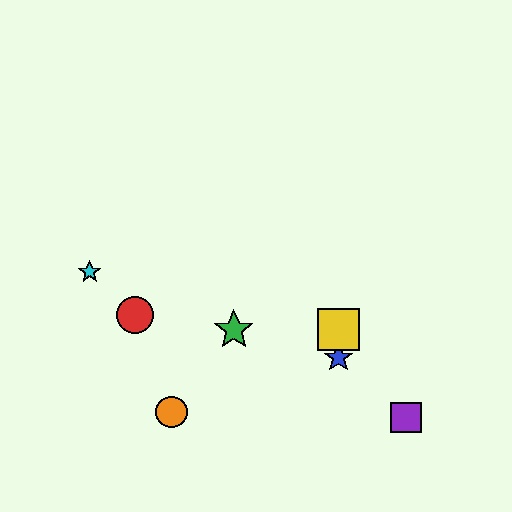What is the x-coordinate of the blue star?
The blue star is at x≈338.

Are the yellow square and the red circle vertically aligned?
No, the yellow square is at x≈338 and the red circle is at x≈135.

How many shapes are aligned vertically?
2 shapes (the blue star, the yellow square) are aligned vertically.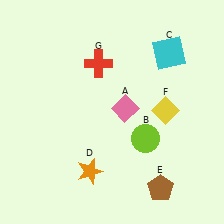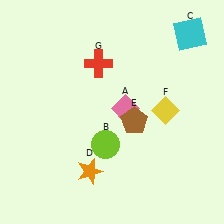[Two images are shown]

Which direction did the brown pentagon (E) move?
The brown pentagon (E) moved up.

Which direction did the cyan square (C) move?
The cyan square (C) moved right.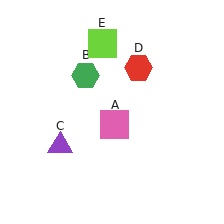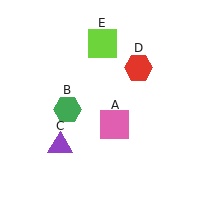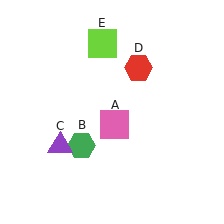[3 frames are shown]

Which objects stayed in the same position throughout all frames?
Pink square (object A) and purple triangle (object C) and red hexagon (object D) and lime square (object E) remained stationary.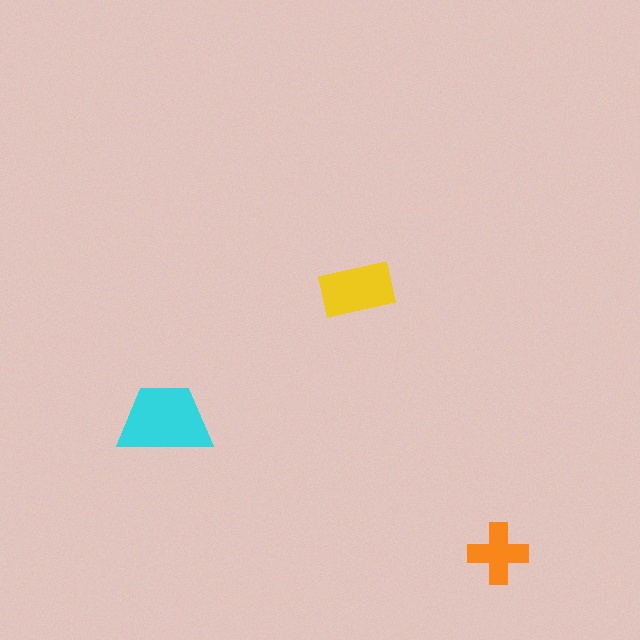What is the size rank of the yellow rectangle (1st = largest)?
2nd.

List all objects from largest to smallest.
The cyan trapezoid, the yellow rectangle, the orange cross.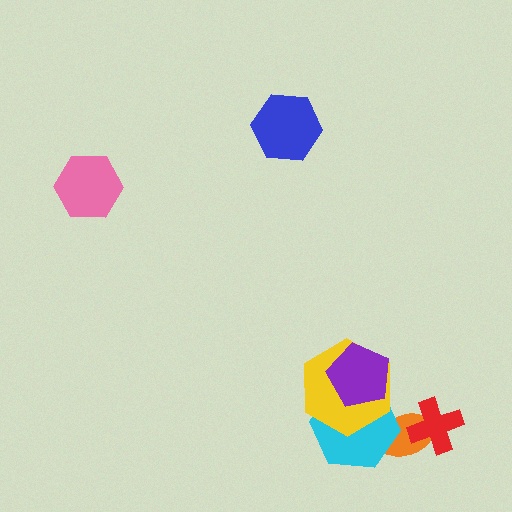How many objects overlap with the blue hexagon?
0 objects overlap with the blue hexagon.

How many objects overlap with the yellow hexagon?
2 objects overlap with the yellow hexagon.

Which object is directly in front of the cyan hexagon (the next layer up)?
The yellow hexagon is directly in front of the cyan hexagon.